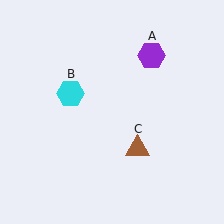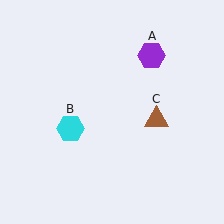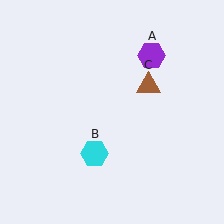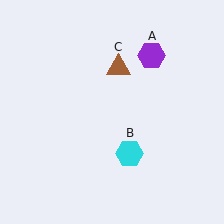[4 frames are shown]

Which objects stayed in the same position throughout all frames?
Purple hexagon (object A) remained stationary.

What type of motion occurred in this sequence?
The cyan hexagon (object B), brown triangle (object C) rotated counterclockwise around the center of the scene.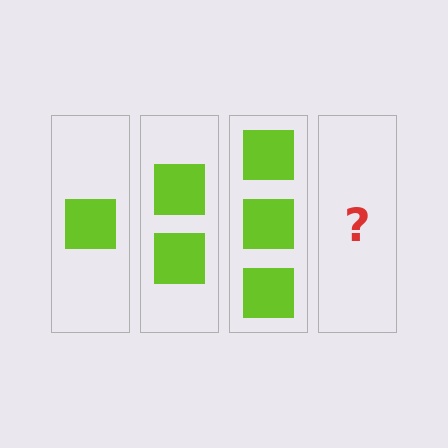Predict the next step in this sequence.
The next step is 4 squares.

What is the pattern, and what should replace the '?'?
The pattern is that each step adds one more square. The '?' should be 4 squares.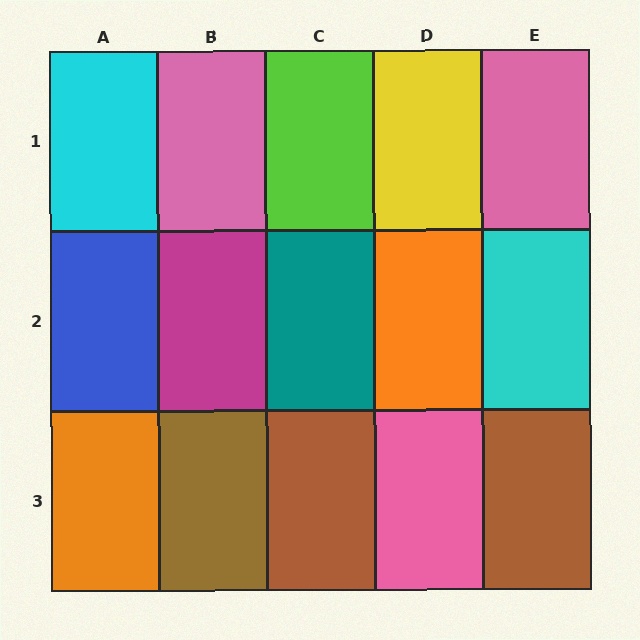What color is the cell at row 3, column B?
Brown.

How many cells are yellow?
1 cell is yellow.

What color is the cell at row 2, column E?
Cyan.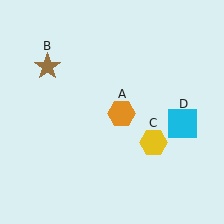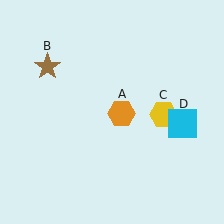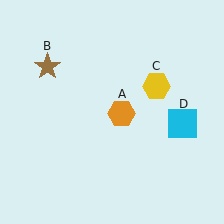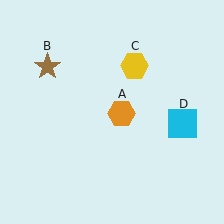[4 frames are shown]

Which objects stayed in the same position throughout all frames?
Orange hexagon (object A) and brown star (object B) and cyan square (object D) remained stationary.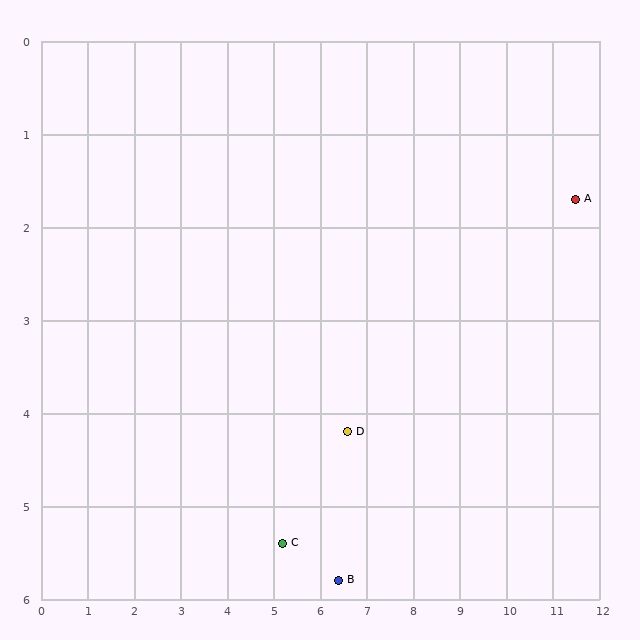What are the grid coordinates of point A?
Point A is at approximately (11.5, 1.7).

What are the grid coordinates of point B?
Point B is at approximately (6.4, 5.8).